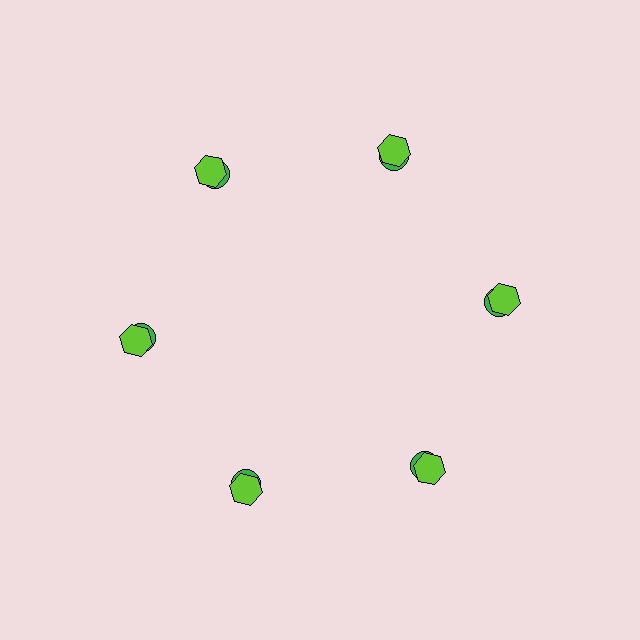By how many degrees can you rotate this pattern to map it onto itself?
The pattern maps onto itself every 60 degrees of rotation.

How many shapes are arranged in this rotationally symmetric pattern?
There are 12 shapes, arranged in 6 groups of 2.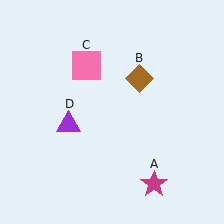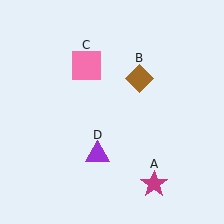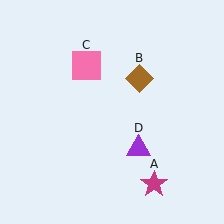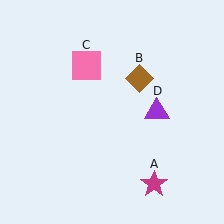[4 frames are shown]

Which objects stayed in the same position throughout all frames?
Magenta star (object A) and brown diamond (object B) and pink square (object C) remained stationary.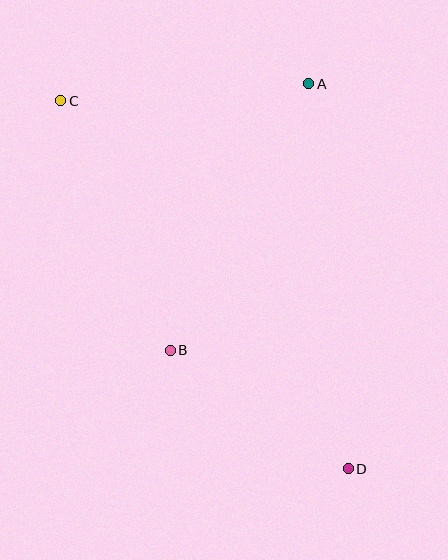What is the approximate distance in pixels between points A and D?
The distance between A and D is approximately 387 pixels.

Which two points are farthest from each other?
Points C and D are farthest from each other.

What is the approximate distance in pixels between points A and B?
The distance between A and B is approximately 300 pixels.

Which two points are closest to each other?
Points B and D are closest to each other.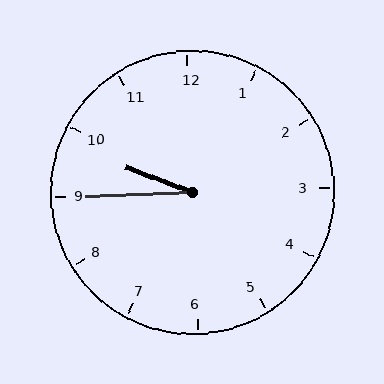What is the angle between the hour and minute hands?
Approximately 22 degrees.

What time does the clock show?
9:45.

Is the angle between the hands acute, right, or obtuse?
It is acute.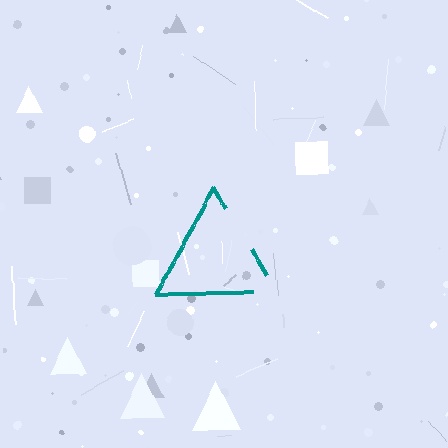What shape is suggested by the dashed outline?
The dashed outline suggests a triangle.